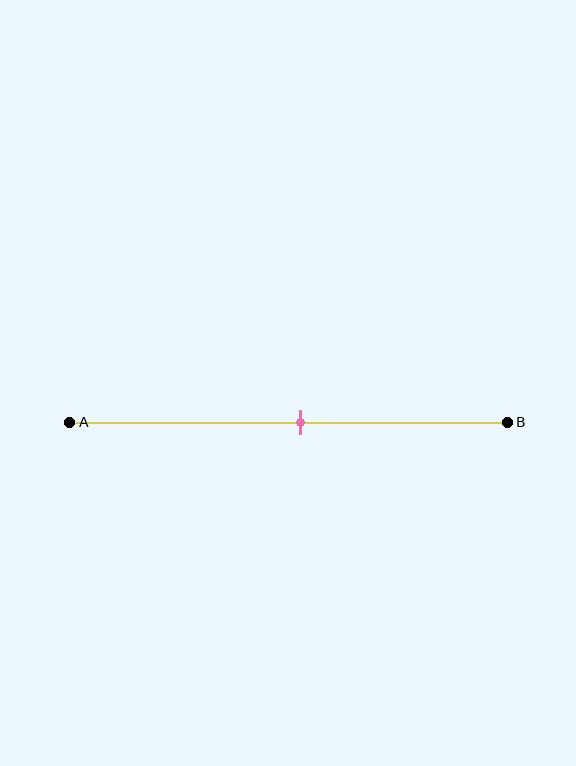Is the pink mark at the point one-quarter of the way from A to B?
No, the mark is at about 55% from A, not at the 25% one-quarter point.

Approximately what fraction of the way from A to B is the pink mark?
The pink mark is approximately 55% of the way from A to B.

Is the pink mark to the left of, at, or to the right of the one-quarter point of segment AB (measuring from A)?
The pink mark is to the right of the one-quarter point of segment AB.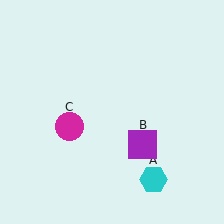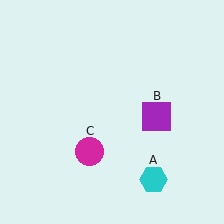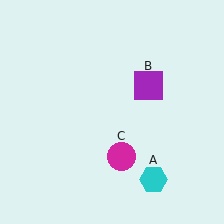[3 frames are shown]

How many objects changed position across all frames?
2 objects changed position: purple square (object B), magenta circle (object C).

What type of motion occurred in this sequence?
The purple square (object B), magenta circle (object C) rotated counterclockwise around the center of the scene.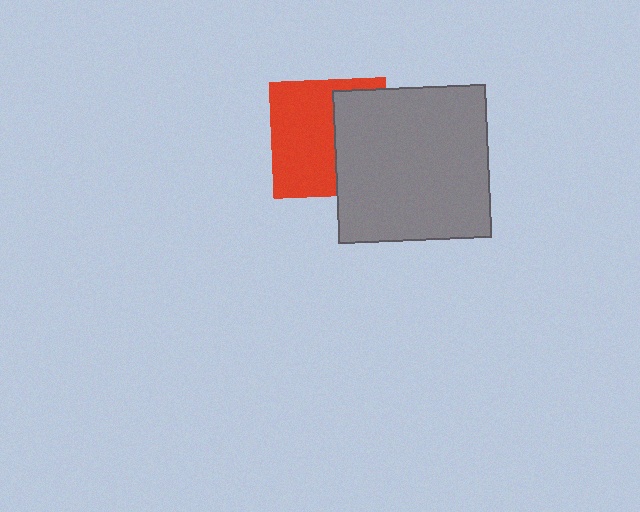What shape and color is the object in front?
The object in front is a gray square.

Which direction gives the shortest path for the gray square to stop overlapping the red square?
Moving right gives the shortest separation.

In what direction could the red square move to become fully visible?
The red square could move left. That would shift it out from behind the gray square entirely.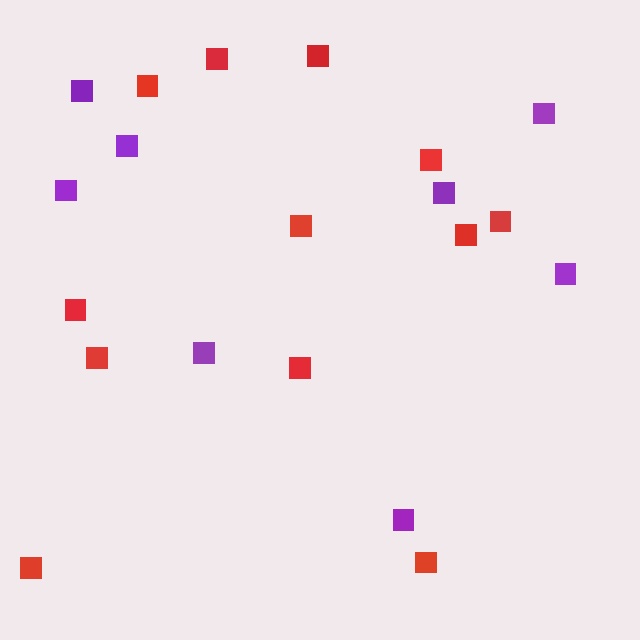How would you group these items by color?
There are 2 groups: one group of red squares (12) and one group of purple squares (8).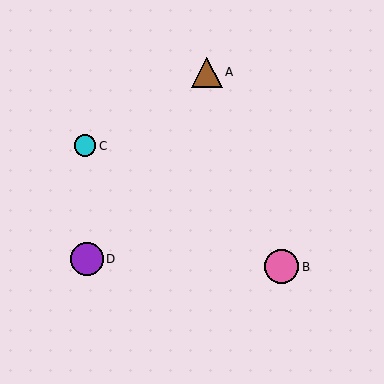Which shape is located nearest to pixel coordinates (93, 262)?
The purple circle (labeled D) at (87, 259) is nearest to that location.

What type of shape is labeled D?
Shape D is a purple circle.